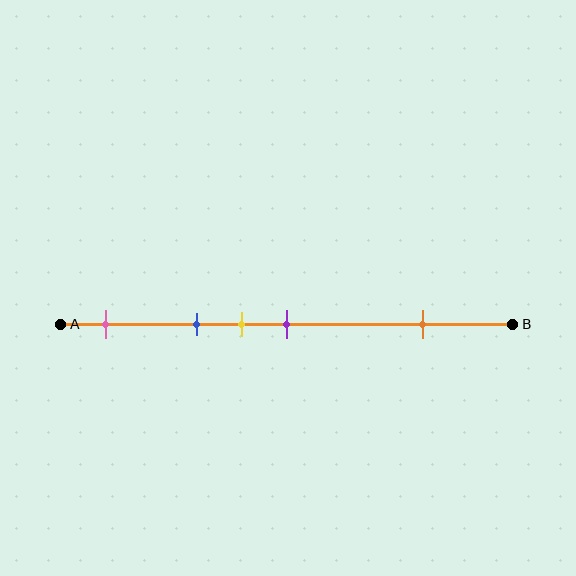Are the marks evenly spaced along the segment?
No, the marks are not evenly spaced.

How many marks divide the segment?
There are 5 marks dividing the segment.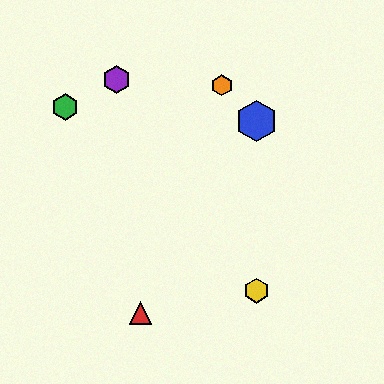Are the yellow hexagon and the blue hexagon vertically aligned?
Yes, both are at x≈256.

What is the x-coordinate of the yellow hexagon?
The yellow hexagon is at x≈256.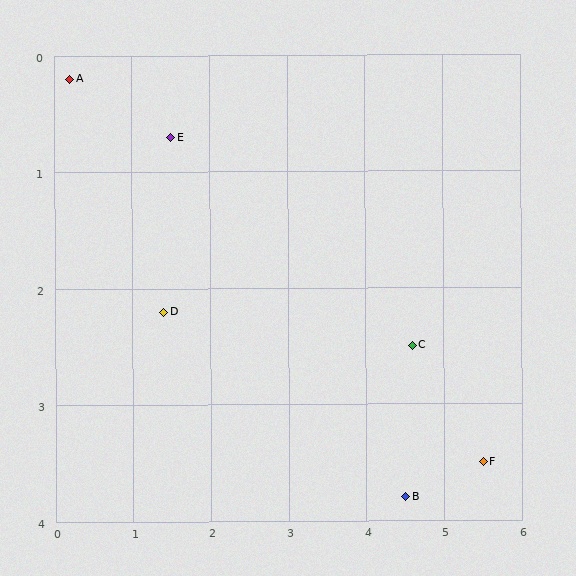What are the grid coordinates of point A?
Point A is at approximately (0.2, 0.2).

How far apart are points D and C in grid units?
Points D and C are about 3.2 grid units apart.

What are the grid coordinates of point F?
Point F is at approximately (5.5, 3.5).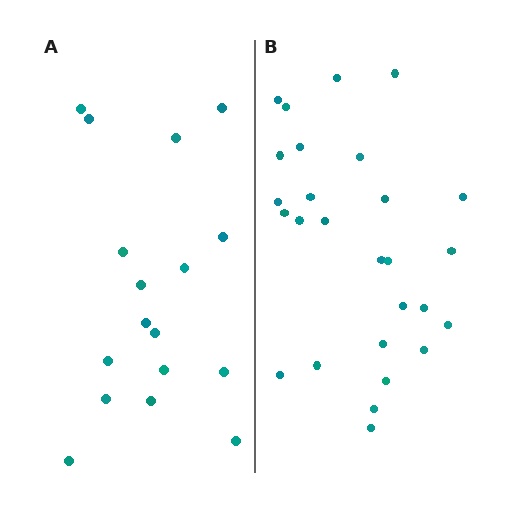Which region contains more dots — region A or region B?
Region B (the right region) has more dots.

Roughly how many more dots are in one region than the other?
Region B has roughly 10 or so more dots than region A.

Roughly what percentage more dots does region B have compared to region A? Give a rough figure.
About 60% more.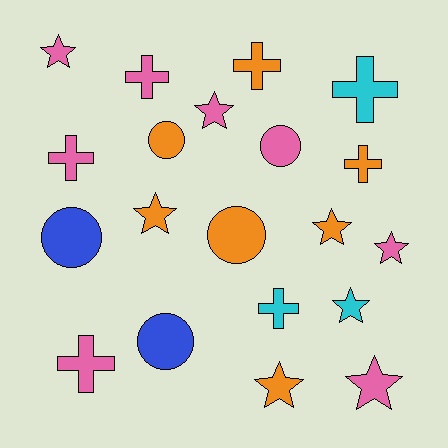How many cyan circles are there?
There are no cyan circles.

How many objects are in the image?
There are 20 objects.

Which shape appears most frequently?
Star, with 8 objects.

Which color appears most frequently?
Pink, with 8 objects.